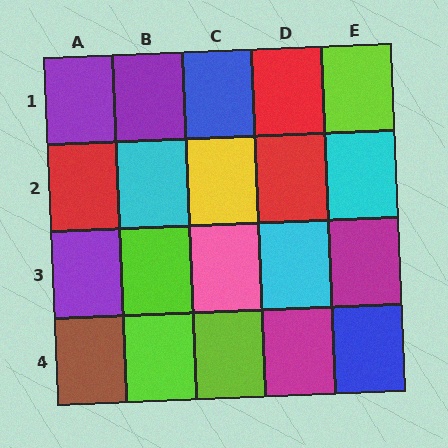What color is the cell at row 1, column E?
Lime.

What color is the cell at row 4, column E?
Blue.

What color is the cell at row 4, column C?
Lime.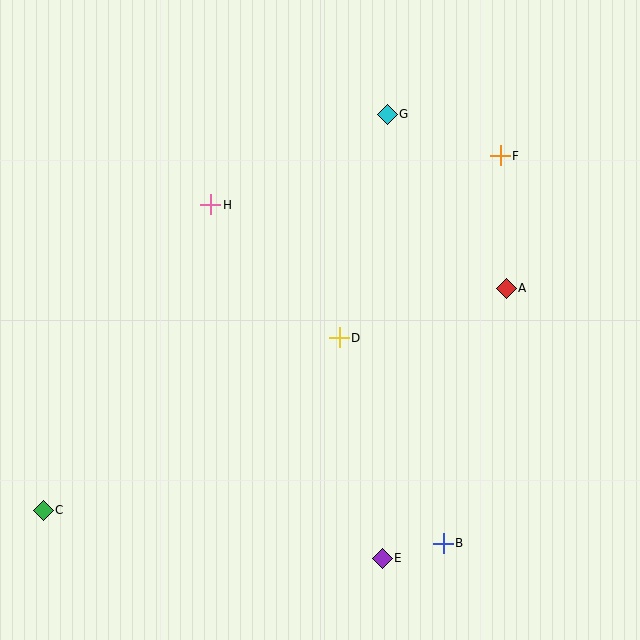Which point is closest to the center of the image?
Point D at (339, 338) is closest to the center.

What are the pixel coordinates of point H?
Point H is at (211, 205).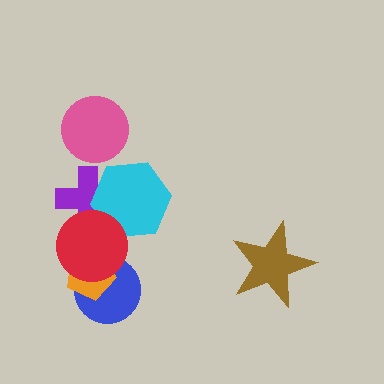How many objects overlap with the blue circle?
2 objects overlap with the blue circle.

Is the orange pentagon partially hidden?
Yes, it is partially covered by another shape.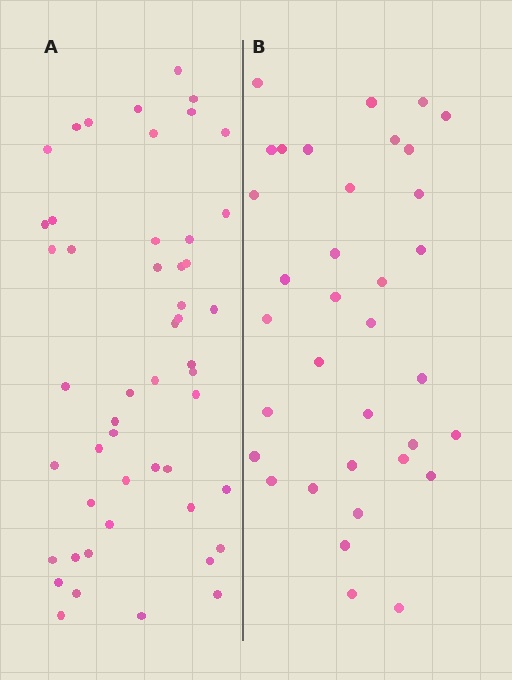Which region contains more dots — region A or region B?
Region A (the left region) has more dots.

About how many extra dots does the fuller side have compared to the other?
Region A has approximately 15 more dots than region B.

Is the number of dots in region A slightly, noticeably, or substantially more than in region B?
Region A has noticeably more, but not dramatically so. The ratio is roughly 1.4 to 1.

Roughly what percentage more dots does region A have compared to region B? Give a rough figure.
About 45% more.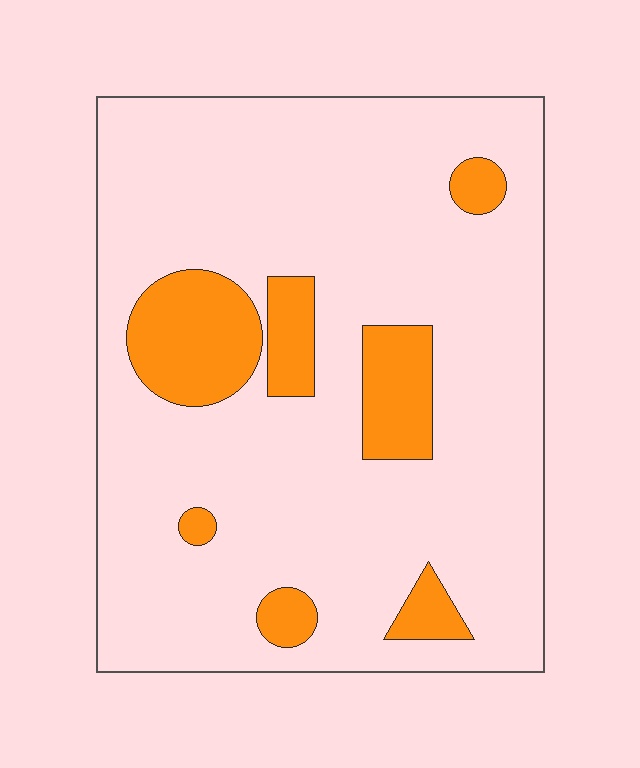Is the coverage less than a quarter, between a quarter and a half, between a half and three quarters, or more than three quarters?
Less than a quarter.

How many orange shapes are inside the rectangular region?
7.